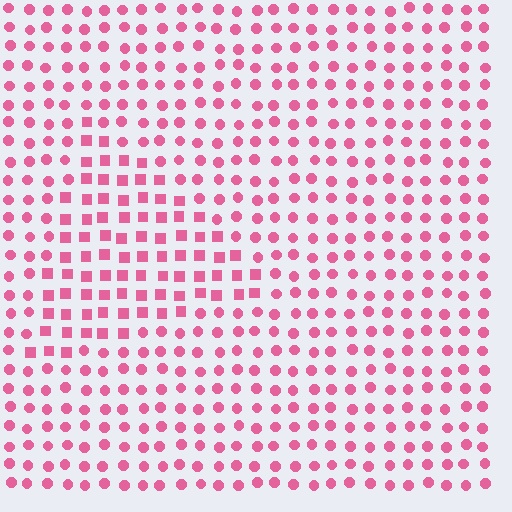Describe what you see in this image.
The image is filled with small pink elements arranged in a uniform grid. A triangle-shaped region contains squares, while the surrounding area contains circles. The boundary is defined purely by the change in element shape.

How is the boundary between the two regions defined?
The boundary is defined by a change in element shape: squares inside vs. circles outside. All elements share the same color and spacing.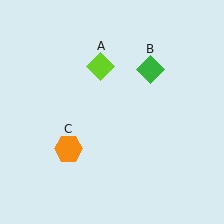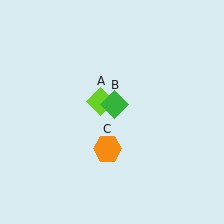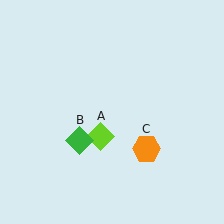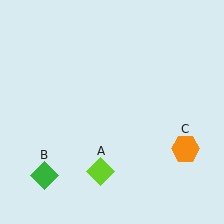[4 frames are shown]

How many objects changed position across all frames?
3 objects changed position: lime diamond (object A), green diamond (object B), orange hexagon (object C).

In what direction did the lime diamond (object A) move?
The lime diamond (object A) moved down.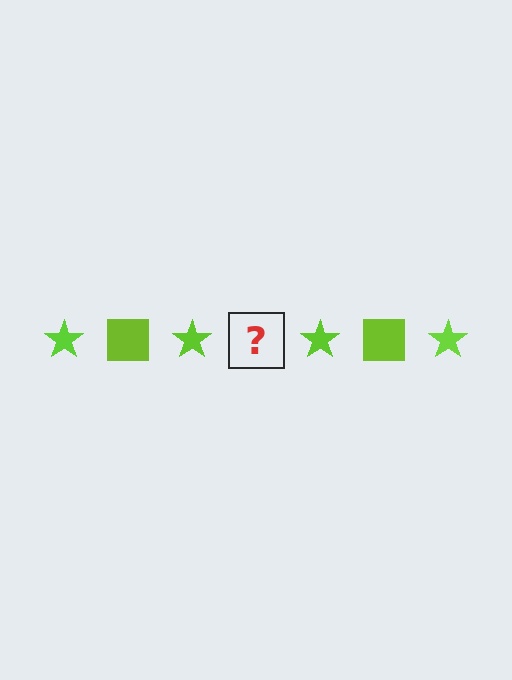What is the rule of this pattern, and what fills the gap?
The rule is that the pattern cycles through star, square shapes in lime. The gap should be filled with a lime square.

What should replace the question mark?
The question mark should be replaced with a lime square.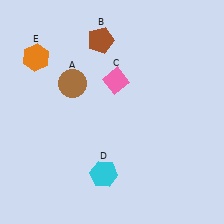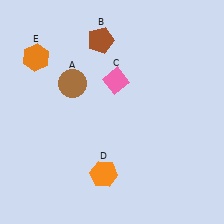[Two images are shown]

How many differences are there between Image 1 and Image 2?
There is 1 difference between the two images.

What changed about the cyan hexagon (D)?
In Image 1, D is cyan. In Image 2, it changed to orange.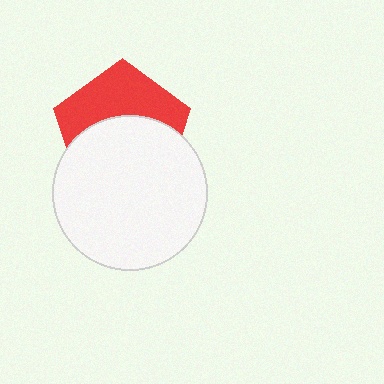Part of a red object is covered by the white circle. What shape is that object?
It is a pentagon.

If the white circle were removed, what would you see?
You would see the complete red pentagon.